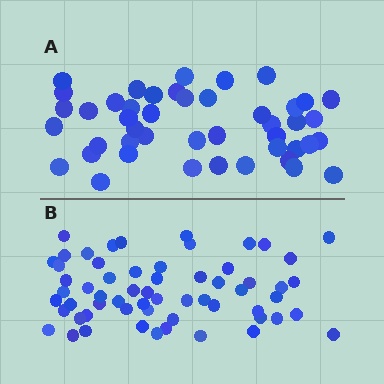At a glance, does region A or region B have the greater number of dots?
Region B (the bottom region) has more dots.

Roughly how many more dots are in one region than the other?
Region B has approximately 15 more dots than region A.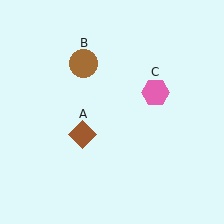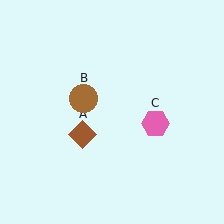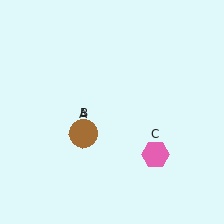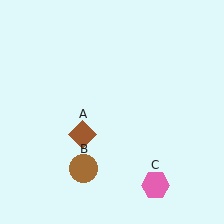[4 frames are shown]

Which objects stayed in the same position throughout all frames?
Brown diamond (object A) remained stationary.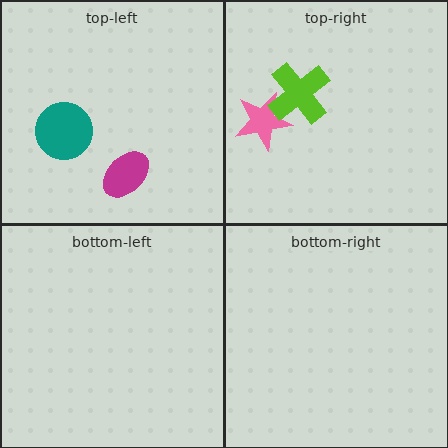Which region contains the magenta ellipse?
The top-left region.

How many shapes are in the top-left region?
2.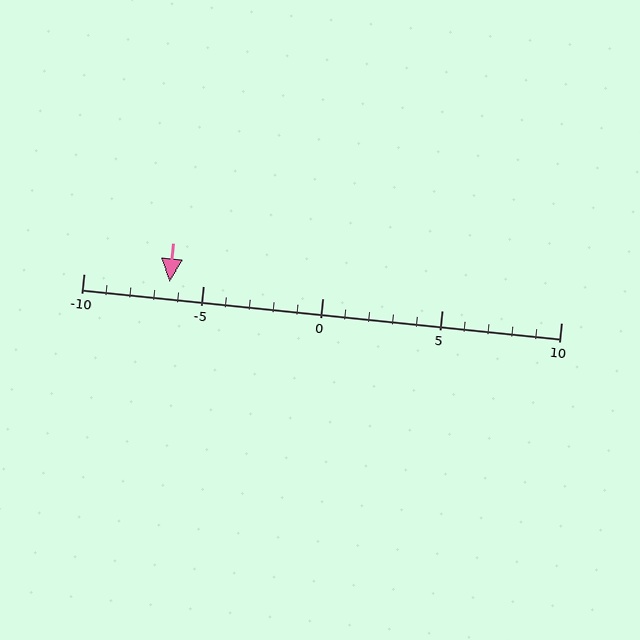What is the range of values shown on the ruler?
The ruler shows values from -10 to 10.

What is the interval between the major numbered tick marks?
The major tick marks are spaced 5 units apart.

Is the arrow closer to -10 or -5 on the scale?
The arrow is closer to -5.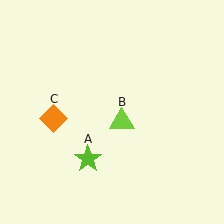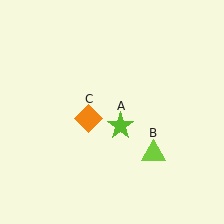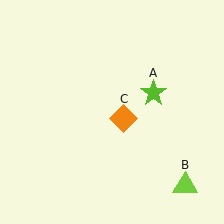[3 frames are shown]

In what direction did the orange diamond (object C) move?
The orange diamond (object C) moved right.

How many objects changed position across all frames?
3 objects changed position: lime star (object A), lime triangle (object B), orange diamond (object C).